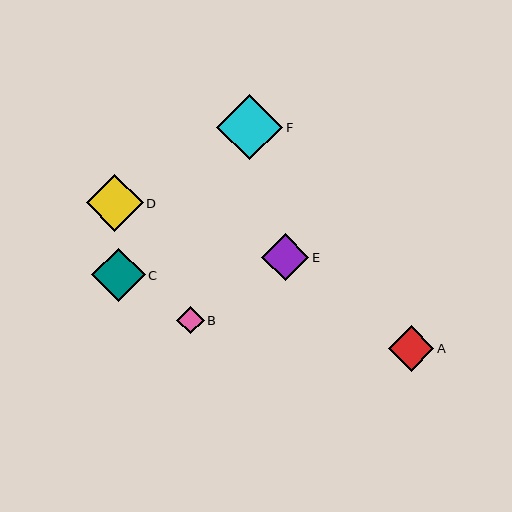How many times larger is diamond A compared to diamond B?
Diamond A is approximately 1.7 times the size of diamond B.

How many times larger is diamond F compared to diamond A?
Diamond F is approximately 1.5 times the size of diamond A.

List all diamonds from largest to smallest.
From largest to smallest: F, D, C, E, A, B.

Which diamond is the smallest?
Diamond B is the smallest with a size of approximately 27 pixels.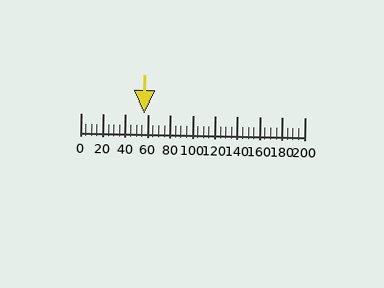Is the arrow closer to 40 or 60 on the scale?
The arrow is closer to 60.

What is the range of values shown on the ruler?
The ruler shows values from 0 to 200.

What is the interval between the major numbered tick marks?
The major tick marks are spaced 20 units apart.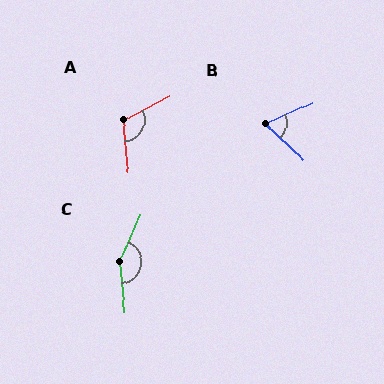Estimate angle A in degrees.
Approximately 112 degrees.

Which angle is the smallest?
B, at approximately 67 degrees.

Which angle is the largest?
C, at approximately 151 degrees.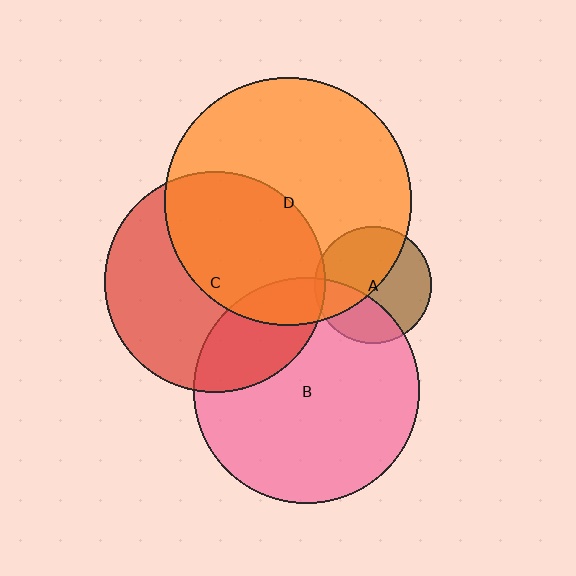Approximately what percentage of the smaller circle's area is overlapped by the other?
Approximately 50%.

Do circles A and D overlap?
Yes.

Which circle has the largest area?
Circle D (orange).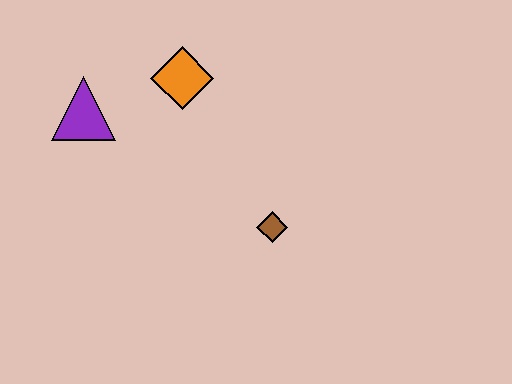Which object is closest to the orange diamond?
The purple triangle is closest to the orange diamond.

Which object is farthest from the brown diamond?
The purple triangle is farthest from the brown diamond.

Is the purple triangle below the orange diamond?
Yes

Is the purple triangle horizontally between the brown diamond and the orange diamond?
No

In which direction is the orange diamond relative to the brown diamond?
The orange diamond is above the brown diamond.